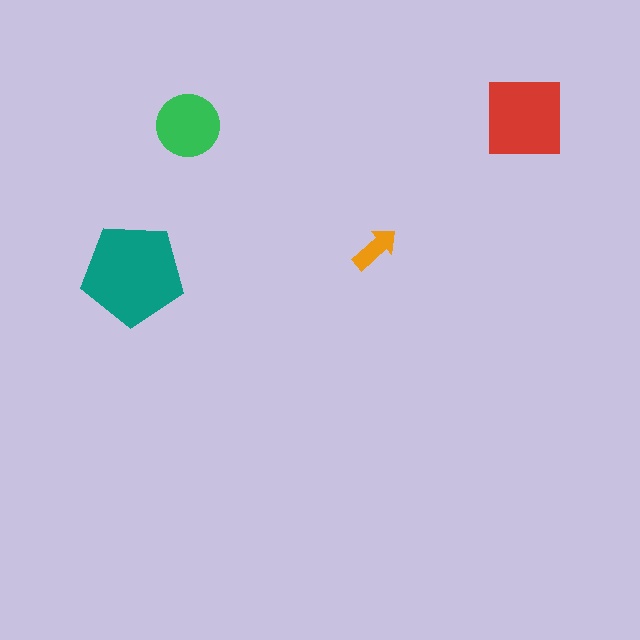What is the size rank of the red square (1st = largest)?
2nd.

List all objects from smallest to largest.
The orange arrow, the green circle, the red square, the teal pentagon.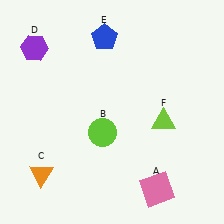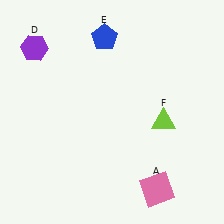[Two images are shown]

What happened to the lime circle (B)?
The lime circle (B) was removed in Image 2. It was in the bottom-left area of Image 1.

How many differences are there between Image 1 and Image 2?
There are 2 differences between the two images.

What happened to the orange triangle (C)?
The orange triangle (C) was removed in Image 2. It was in the bottom-left area of Image 1.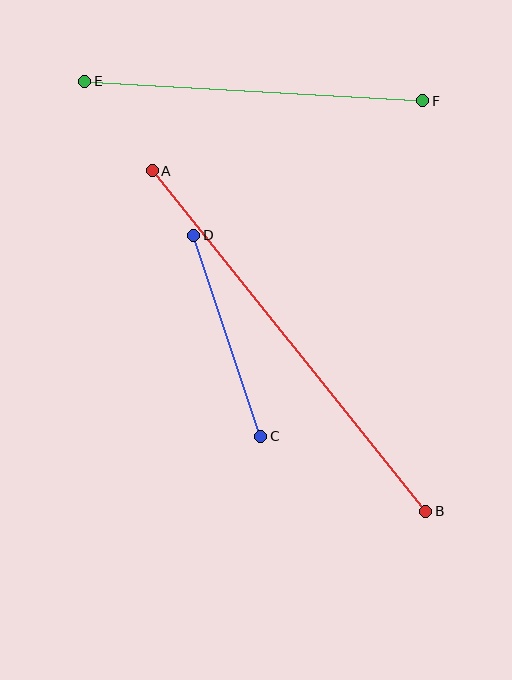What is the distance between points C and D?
The distance is approximately 212 pixels.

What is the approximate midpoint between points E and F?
The midpoint is at approximately (254, 91) pixels.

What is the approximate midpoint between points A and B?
The midpoint is at approximately (289, 341) pixels.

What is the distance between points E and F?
The distance is approximately 339 pixels.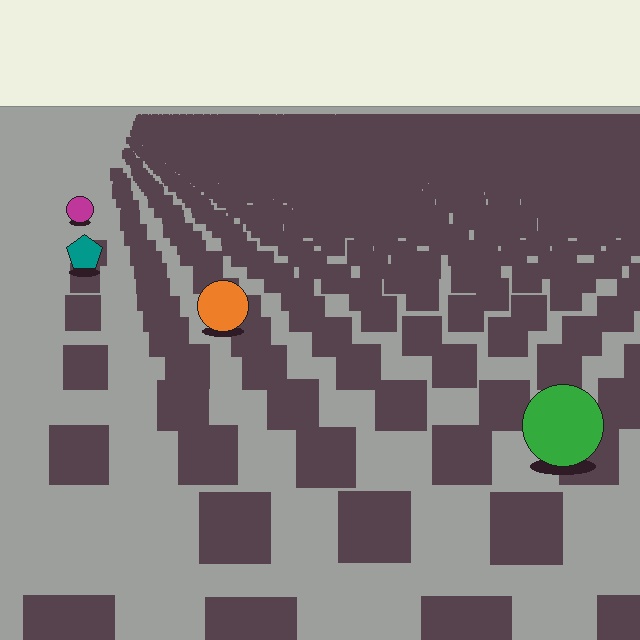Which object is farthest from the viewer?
The magenta circle is farthest from the viewer. It appears smaller and the ground texture around it is denser.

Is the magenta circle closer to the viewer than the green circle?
No. The green circle is closer — you can tell from the texture gradient: the ground texture is coarser near it.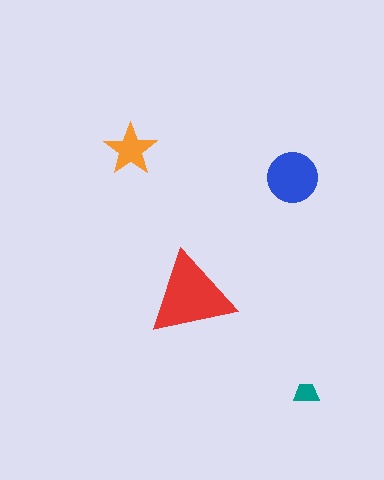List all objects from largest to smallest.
The red triangle, the blue circle, the orange star, the teal trapezoid.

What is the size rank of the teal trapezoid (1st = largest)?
4th.